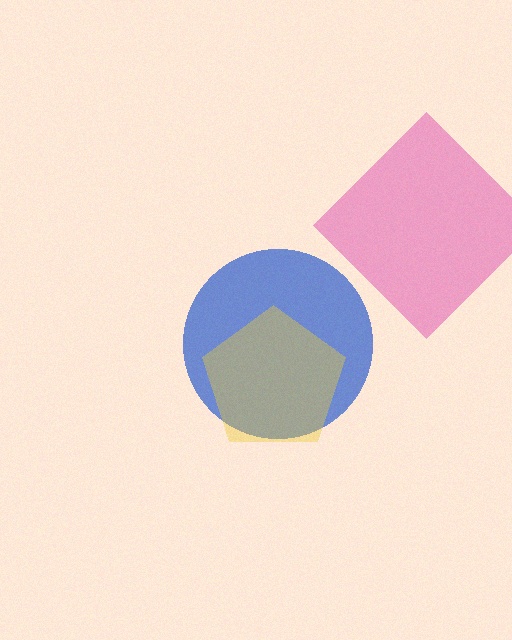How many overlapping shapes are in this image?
There are 3 overlapping shapes in the image.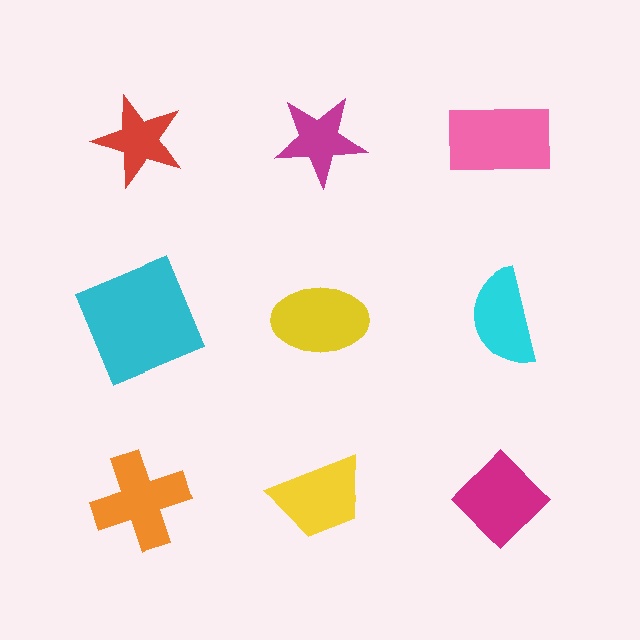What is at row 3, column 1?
An orange cross.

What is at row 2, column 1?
A cyan square.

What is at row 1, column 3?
A pink rectangle.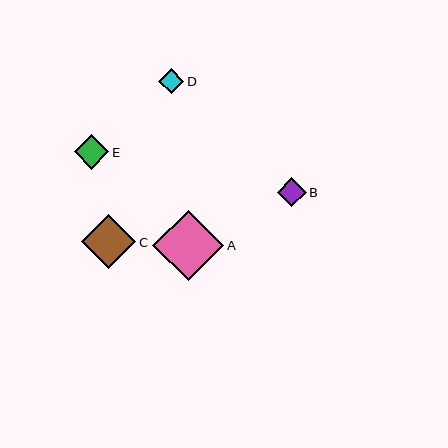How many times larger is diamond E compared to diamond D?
Diamond E is approximately 1.4 times the size of diamond D.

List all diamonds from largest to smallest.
From largest to smallest: A, C, E, B, D.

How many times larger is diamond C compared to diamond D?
Diamond C is approximately 2.2 times the size of diamond D.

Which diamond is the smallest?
Diamond D is the smallest with a size of approximately 25 pixels.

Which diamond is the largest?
Diamond A is the largest with a size of approximately 71 pixels.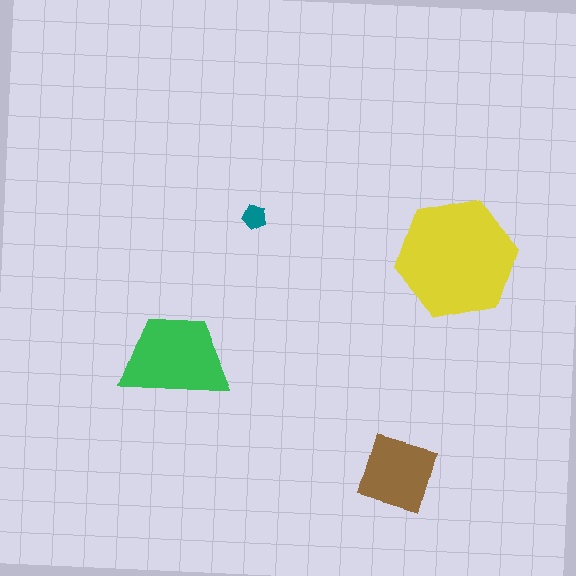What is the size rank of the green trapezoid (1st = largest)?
2nd.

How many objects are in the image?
There are 4 objects in the image.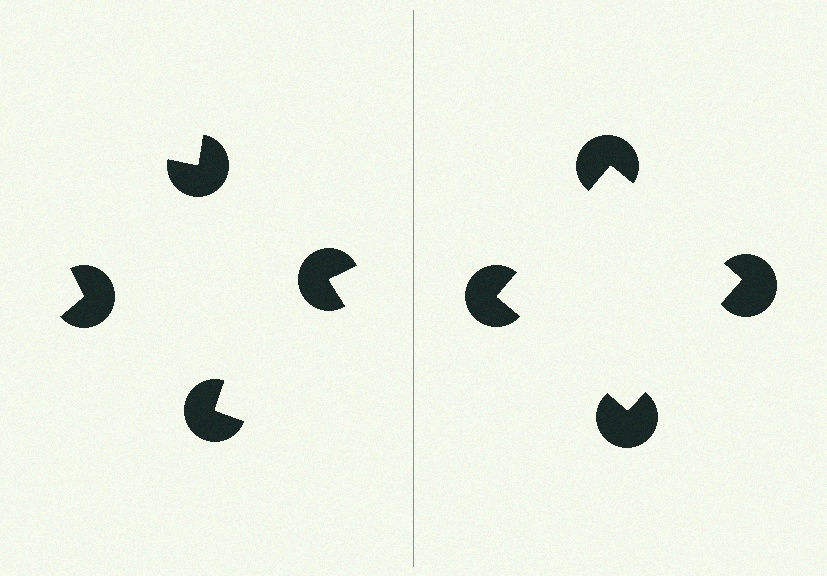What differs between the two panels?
The pac-man discs are positioned identically on both sides; only the wedge orientations differ. On the right they align to a square; on the left they are misaligned.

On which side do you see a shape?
An illusory square appears on the right side. On the left side the wedge cuts are rotated, so no coherent shape forms.